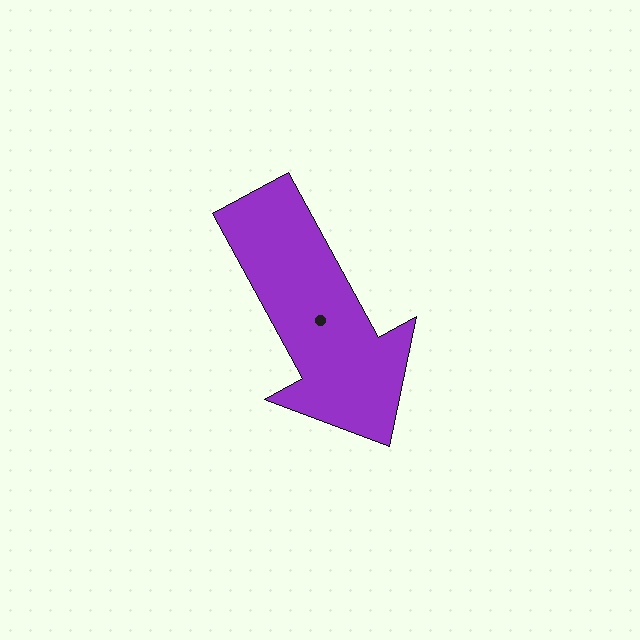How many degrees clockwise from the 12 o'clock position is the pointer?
Approximately 151 degrees.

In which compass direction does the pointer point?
Southeast.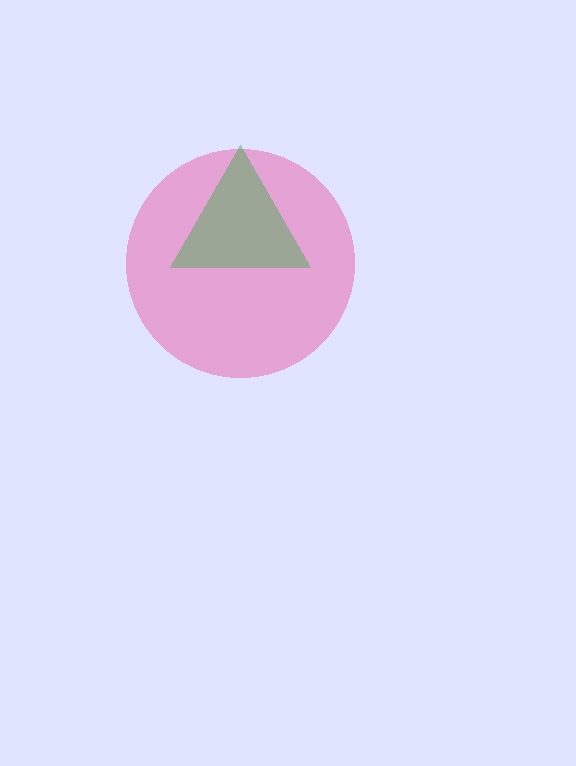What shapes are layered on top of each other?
The layered shapes are: a pink circle, a green triangle.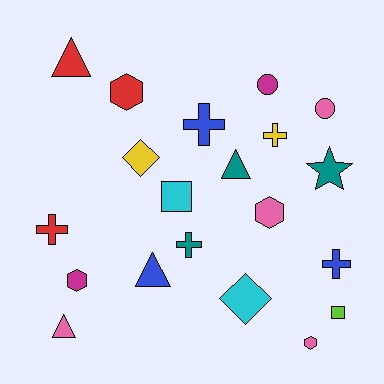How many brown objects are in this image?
There are no brown objects.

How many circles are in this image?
There are 2 circles.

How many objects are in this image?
There are 20 objects.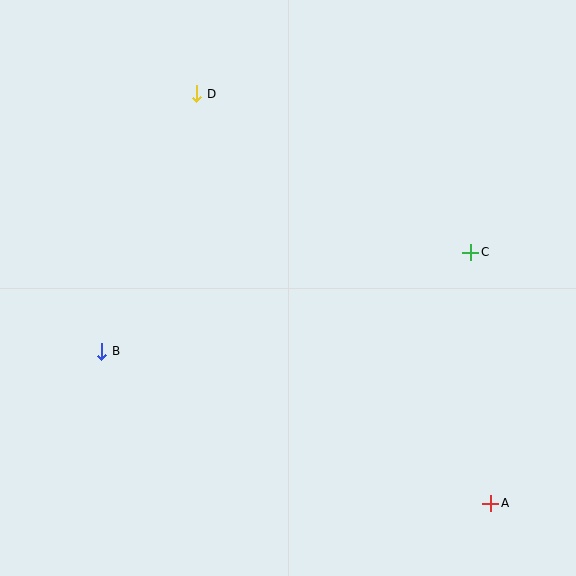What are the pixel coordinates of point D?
Point D is at (197, 94).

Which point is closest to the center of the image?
Point C at (471, 252) is closest to the center.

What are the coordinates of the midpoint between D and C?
The midpoint between D and C is at (334, 173).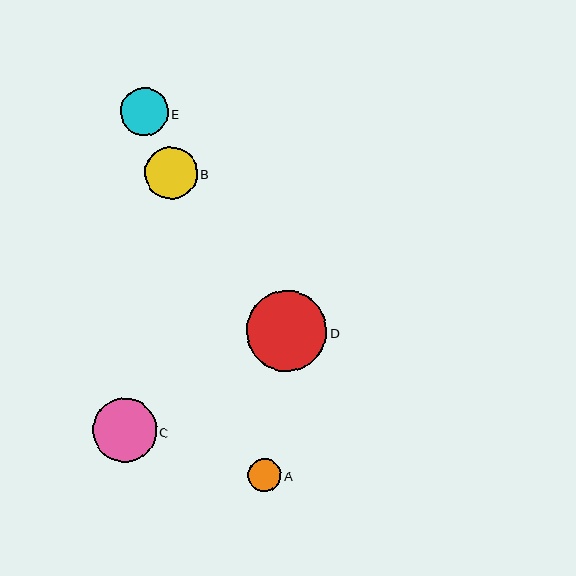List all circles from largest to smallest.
From largest to smallest: D, C, B, E, A.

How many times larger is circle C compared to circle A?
Circle C is approximately 1.9 times the size of circle A.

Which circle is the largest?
Circle D is the largest with a size of approximately 81 pixels.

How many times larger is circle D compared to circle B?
Circle D is approximately 1.5 times the size of circle B.